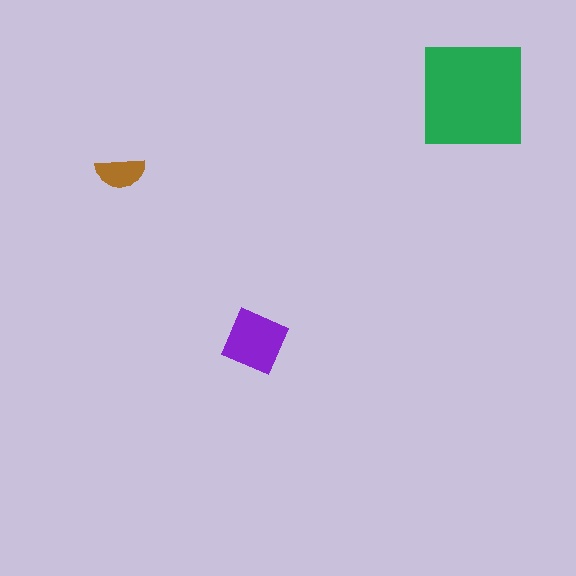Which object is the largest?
The green square.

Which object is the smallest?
The brown semicircle.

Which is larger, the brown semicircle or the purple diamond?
The purple diamond.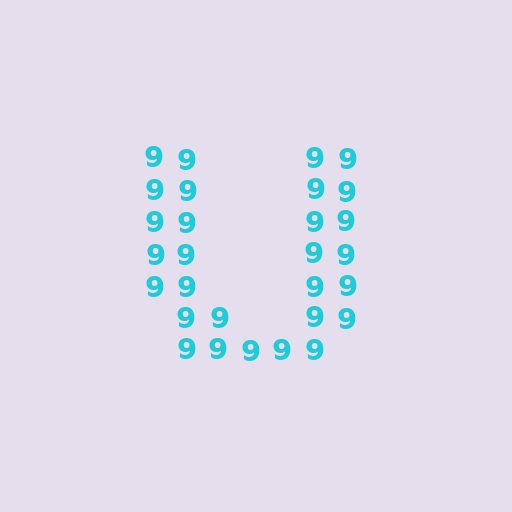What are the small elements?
The small elements are digit 9's.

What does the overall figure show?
The overall figure shows the letter U.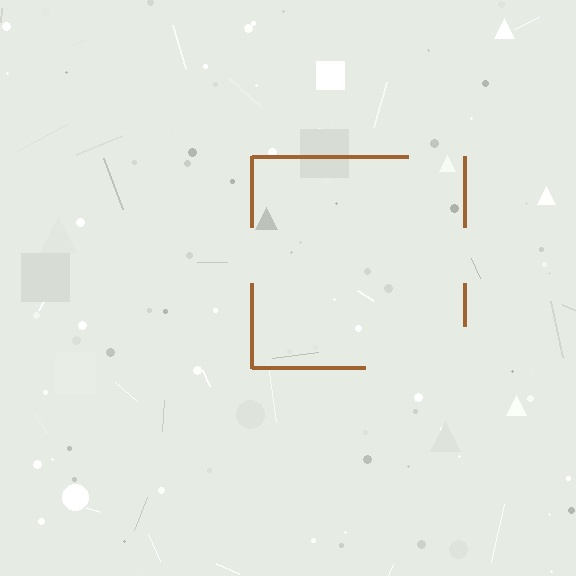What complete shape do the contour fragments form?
The contour fragments form a square.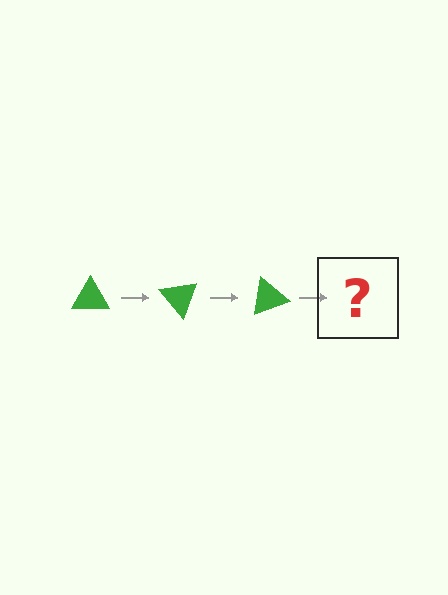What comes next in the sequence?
The next element should be a green triangle rotated 150 degrees.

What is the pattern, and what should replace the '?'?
The pattern is that the triangle rotates 50 degrees each step. The '?' should be a green triangle rotated 150 degrees.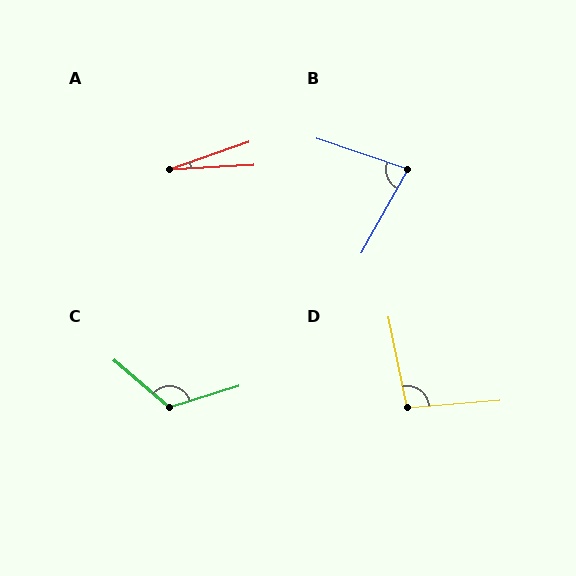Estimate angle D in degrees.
Approximately 97 degrees.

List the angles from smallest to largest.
A (16°), B (80°), D (97°), C (122°).